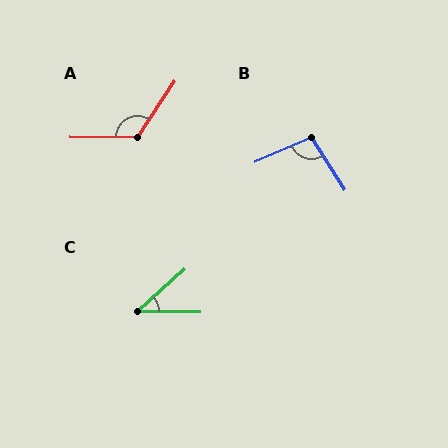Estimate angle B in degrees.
Approximately 99 degrees.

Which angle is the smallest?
C, at approximately 43 degrees.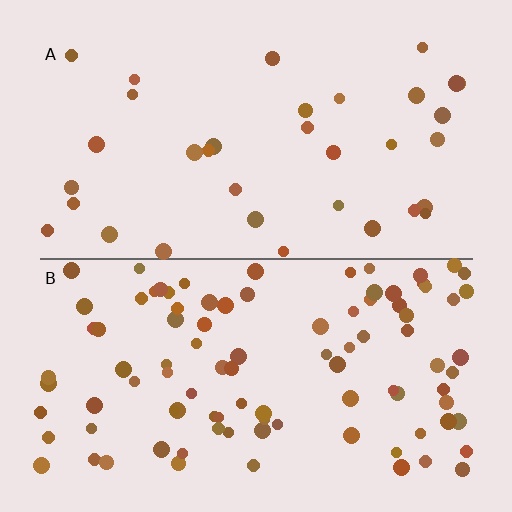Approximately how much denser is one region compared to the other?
Approximately 2.8× — region B over region A.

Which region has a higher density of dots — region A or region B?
B (the bottom).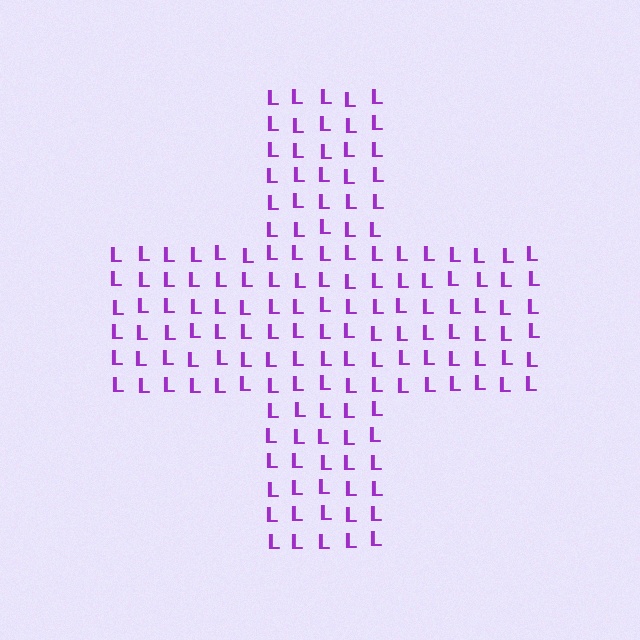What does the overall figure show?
The overall figure shows a cross.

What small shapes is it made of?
It is made of small letter L's.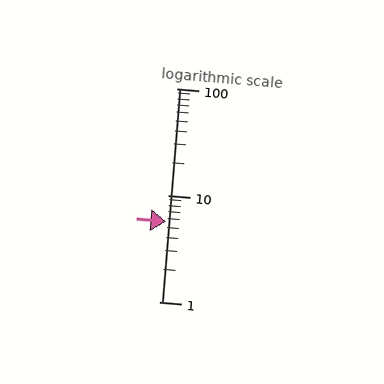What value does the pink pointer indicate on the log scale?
The pointer indicates approximately 5.6.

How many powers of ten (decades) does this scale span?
The scale spans 2 decades, from 1 to 100.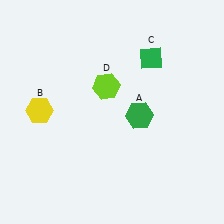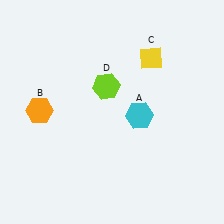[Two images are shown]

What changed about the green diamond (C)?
In Image 1, C is green. In Image 2, it changed to yellow.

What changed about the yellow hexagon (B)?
In Image 1, B is yellow. In Image 2, it changed to orange.